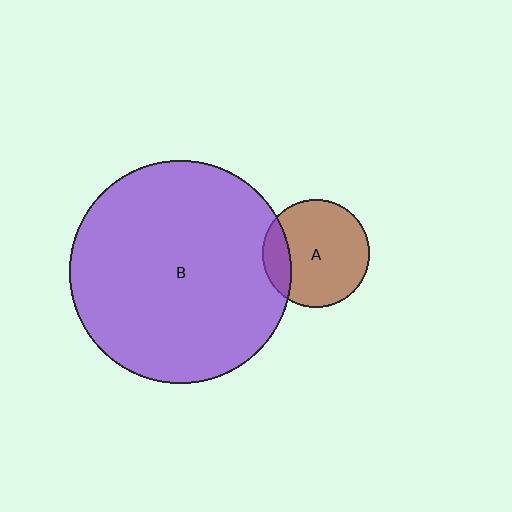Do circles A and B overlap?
Yes.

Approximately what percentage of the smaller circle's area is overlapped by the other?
Approximately 20%.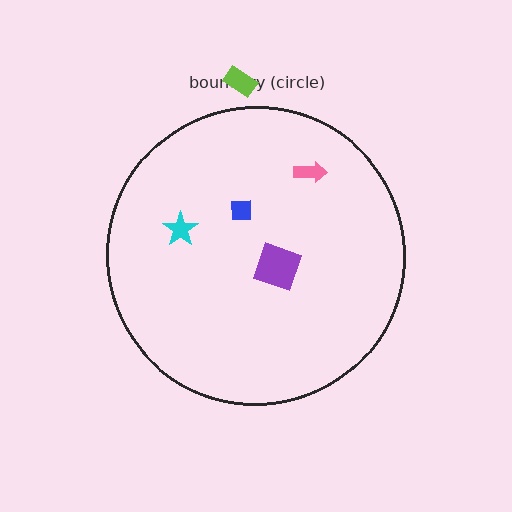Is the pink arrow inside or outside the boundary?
Inside.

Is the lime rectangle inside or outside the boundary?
Outside.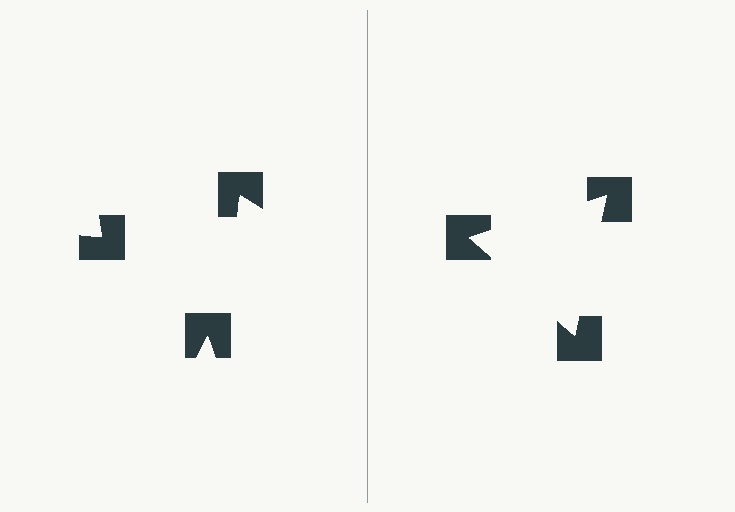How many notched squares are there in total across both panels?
6 — 3 on each side.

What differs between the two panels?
The notched squares are positioned identically on both sides; only the wedge orientations differ. On the right they align to a triangle; on the left they are misaligned.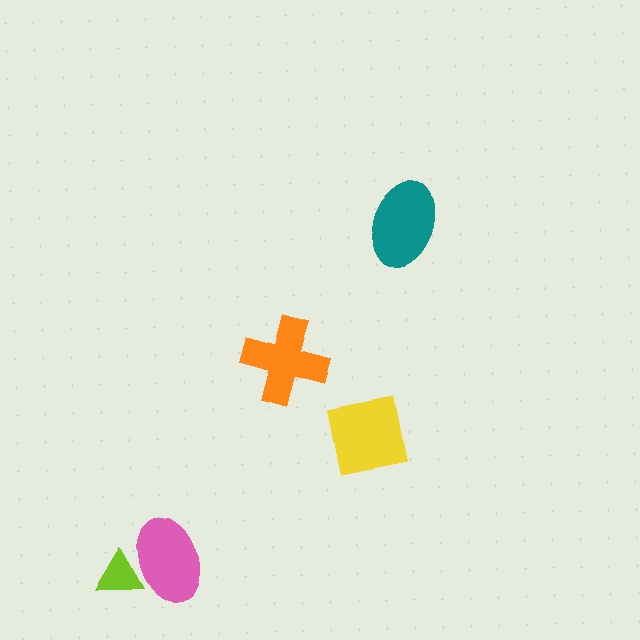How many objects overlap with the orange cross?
0 objects overlap with the orange cross.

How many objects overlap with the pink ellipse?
1 object overlaps with the pink ellipse.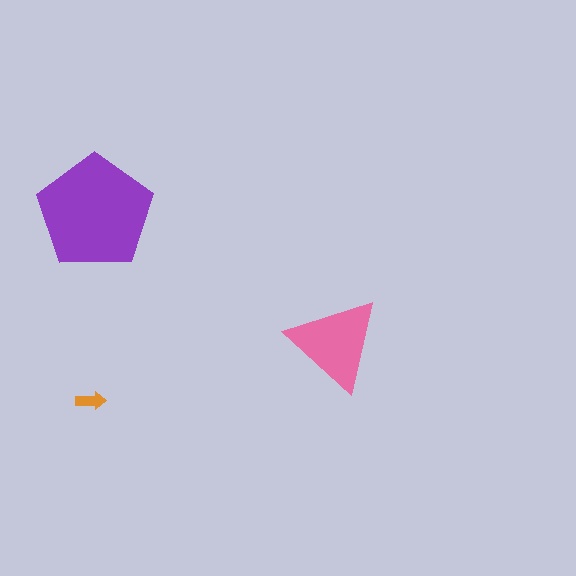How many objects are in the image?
There are 3 objects in the image.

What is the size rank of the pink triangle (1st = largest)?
2nd.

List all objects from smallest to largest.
The orange arrow, the pink triangle, the purple pentagon.